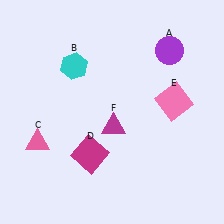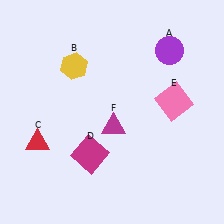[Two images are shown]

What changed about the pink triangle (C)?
In Image 1, C is pink. In Image 2, it changed to red.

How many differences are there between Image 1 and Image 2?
There are 2 differences between the two images.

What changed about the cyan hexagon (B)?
In Image 1, B is cyan. In Image 2, it changed to yellow.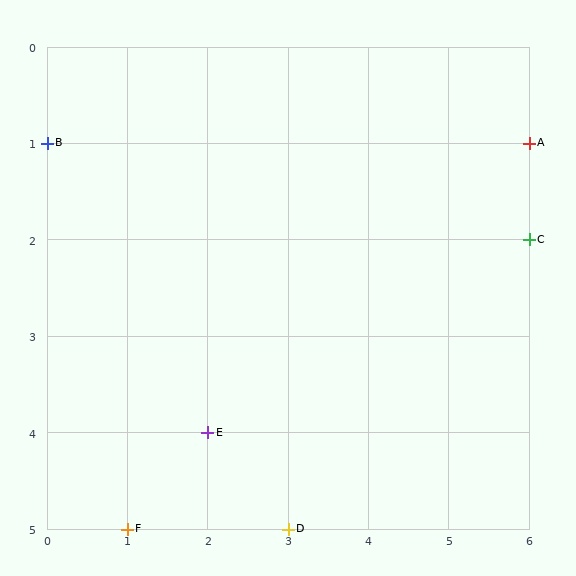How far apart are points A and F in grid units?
Points A and F are 5 columns and 4 rows apart (about 6.4 grid units diagonally).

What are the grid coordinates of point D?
Point D is at grid coordinates (3, 5).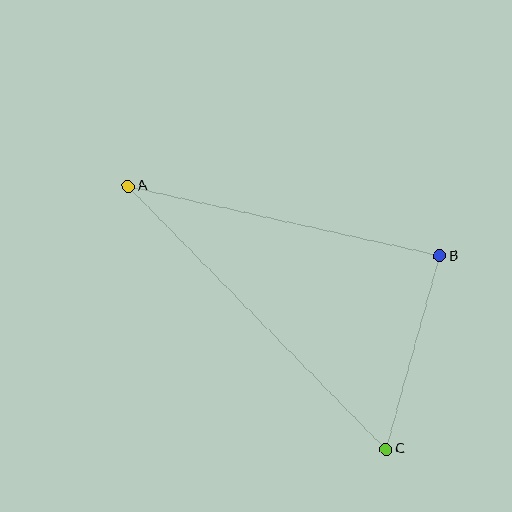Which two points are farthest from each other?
Points A and C are farthest from each other.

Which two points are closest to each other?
Points B and C are closest to each other.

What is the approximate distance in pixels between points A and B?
The distance between A and B is approximately 319 pixels.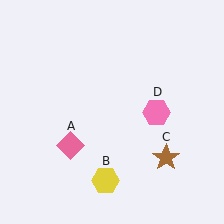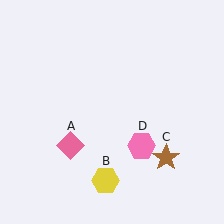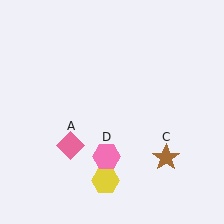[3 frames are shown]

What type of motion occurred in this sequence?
The pink hexagon (object D) rotated clockwise around the center of the scene.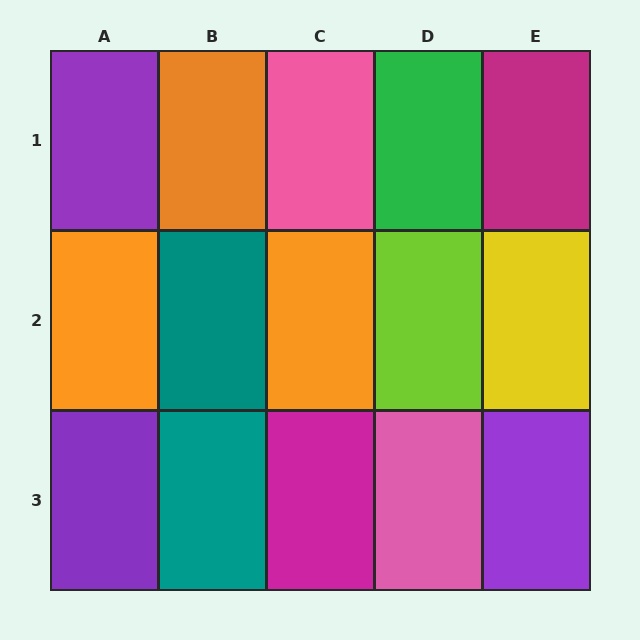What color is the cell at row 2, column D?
Lime.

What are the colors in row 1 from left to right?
Purple, orange, pink, green, magenta.